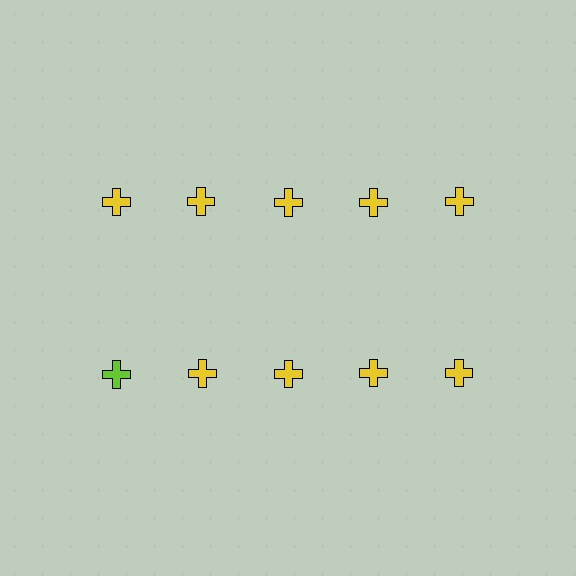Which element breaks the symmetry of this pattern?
The lime cross in the second row, leftmost column breaks the symmetry. All other shapes are yellow crosses.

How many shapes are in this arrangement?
There are 10 shapes arranged in a grid pattern.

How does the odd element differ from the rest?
It has a different color: lime instead of yellow.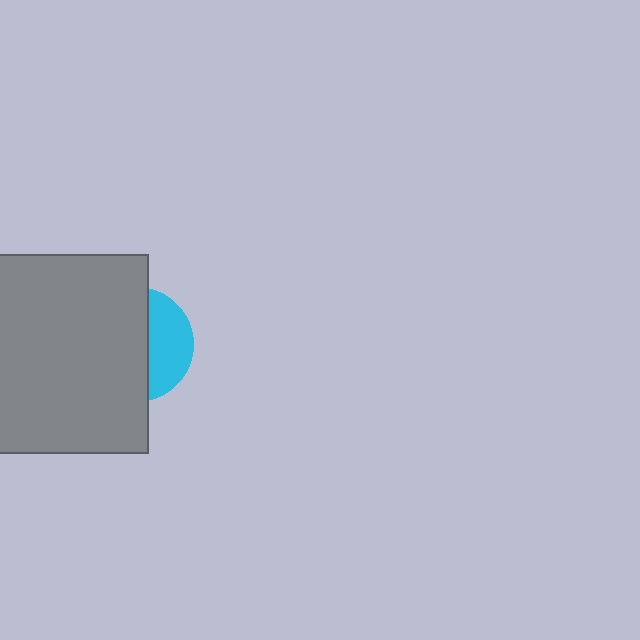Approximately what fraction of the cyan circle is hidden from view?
Roughly 65% of the cyan circle is hidden behind the gray rectangle.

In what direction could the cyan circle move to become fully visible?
The cyan circle could move right. That would shift it out from behind the gray rectangle entirely.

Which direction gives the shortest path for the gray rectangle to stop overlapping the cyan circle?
Moving left gives the shortest separation.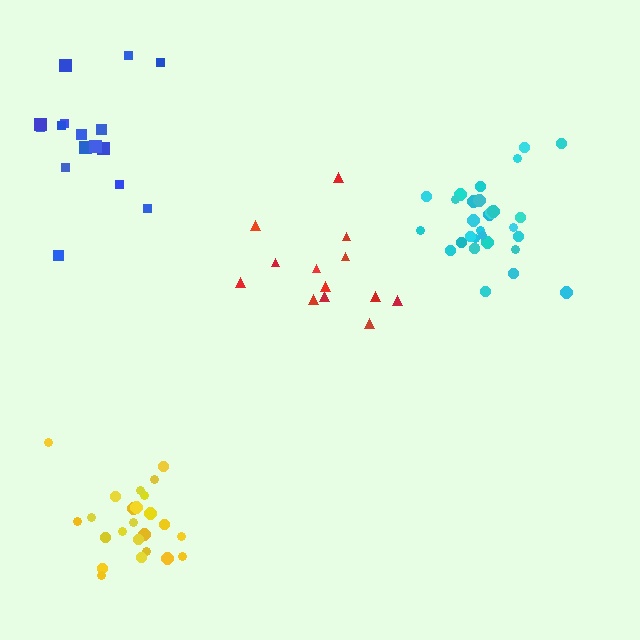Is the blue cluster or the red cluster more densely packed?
Blue.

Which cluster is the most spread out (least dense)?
Red.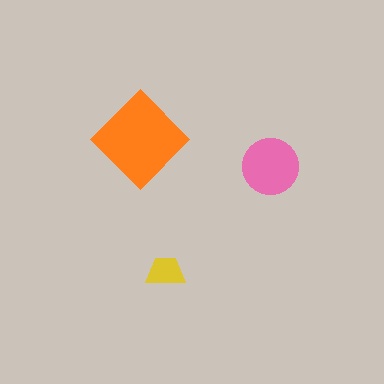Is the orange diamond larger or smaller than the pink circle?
Larger.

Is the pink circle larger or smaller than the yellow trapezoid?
Larger.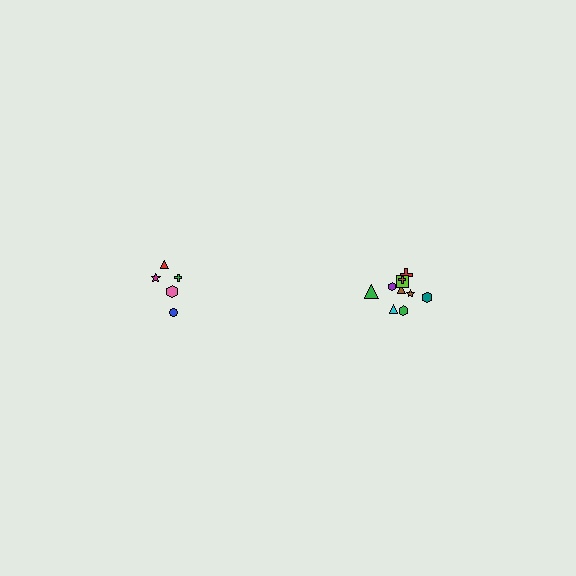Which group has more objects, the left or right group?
The right group.